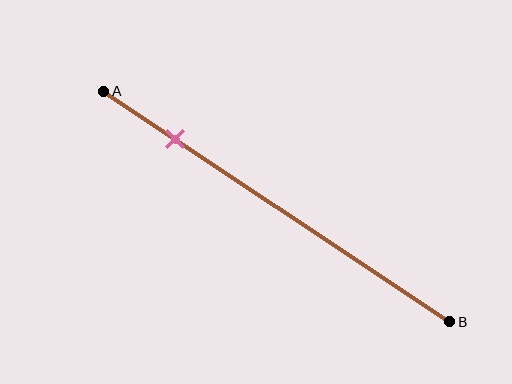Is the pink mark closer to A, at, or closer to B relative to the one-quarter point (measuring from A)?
The pink mark is closer to point A than the one-quarter point of segment AB.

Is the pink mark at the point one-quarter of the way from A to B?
No, the mark is at about 20% from A, not at the 25% one-quarter point.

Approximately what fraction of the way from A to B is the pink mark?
The pink mark is approximately 20% of the way from A to B.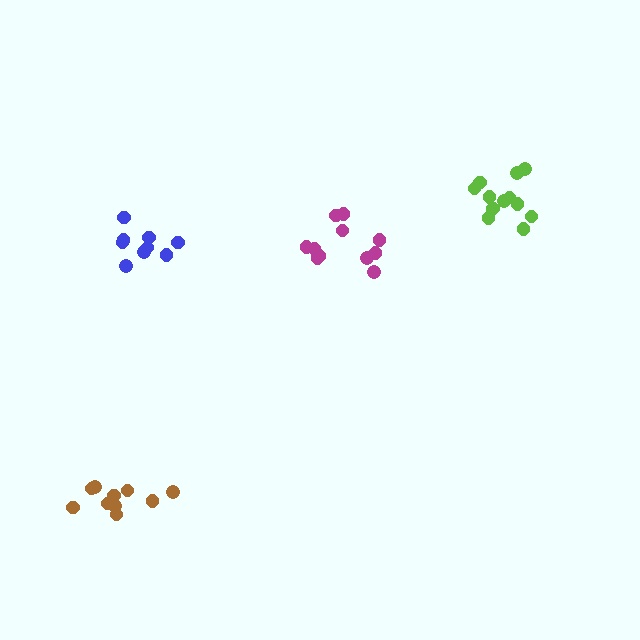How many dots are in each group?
Group 1: 9 dots, Group 2: 11 dots, Group 3: 12 dots, Group 4: 10 dots (42 total).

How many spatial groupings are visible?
There are 4 spatial groupings.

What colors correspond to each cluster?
The clusters are colored: blue, magenta, lime, brown.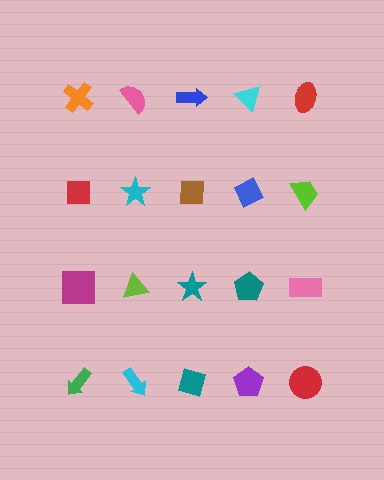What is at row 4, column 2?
A cyan arrow.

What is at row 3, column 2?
A lime triangle.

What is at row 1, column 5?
A red ellipse.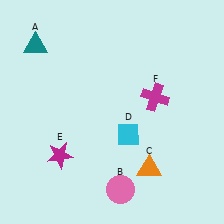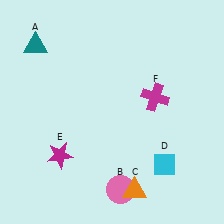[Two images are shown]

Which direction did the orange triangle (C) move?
The orange triangle (C) moved down.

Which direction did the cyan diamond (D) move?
The cyan diamond (D) moved right.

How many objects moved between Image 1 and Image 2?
2 objects moved between the two images.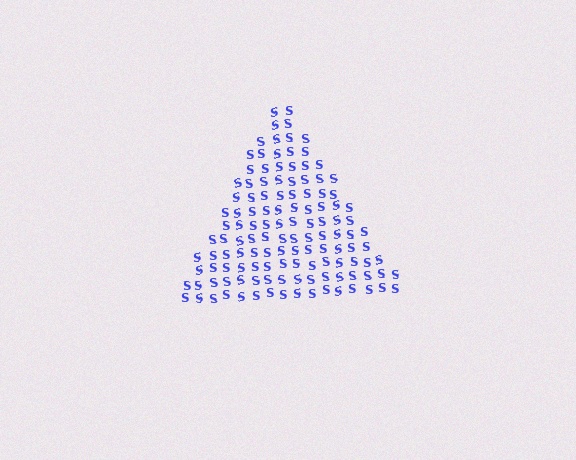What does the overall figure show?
The overall figure shows a triangle.